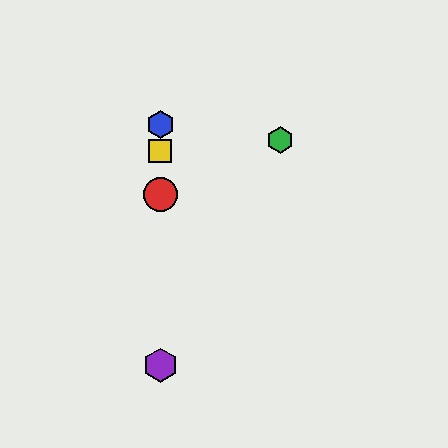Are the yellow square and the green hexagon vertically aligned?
No, the yellow square is at x≈160 and the green hexagon is at x≈280.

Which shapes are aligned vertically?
The red circle, the blue hexagon, the yellow square, the purple hexagon are aligned vertically.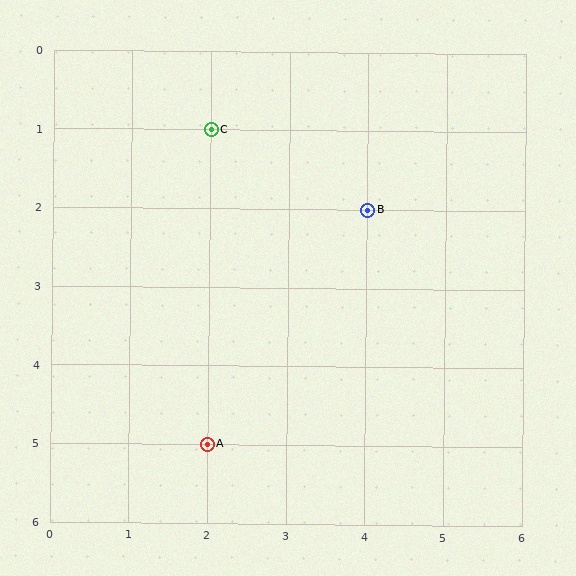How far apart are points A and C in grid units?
Points A and C are 4 rows apart.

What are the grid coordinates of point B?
Point B is at grid coordinates (4, 2).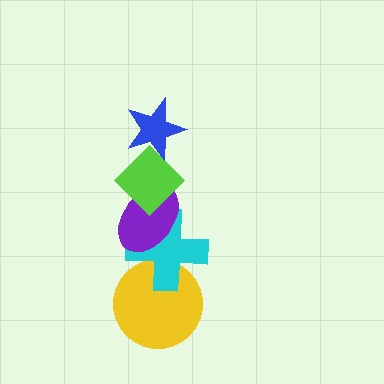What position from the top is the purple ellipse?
The purple ellipse is 3rd from the top.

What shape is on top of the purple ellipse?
The lime diamond is on top of the purple ellipse.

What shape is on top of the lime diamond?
The blue star is on top of the lime diamond.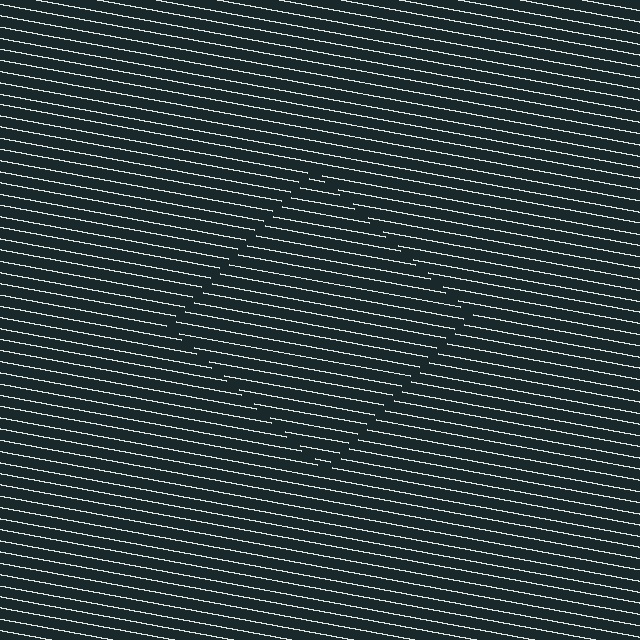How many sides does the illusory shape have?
4 sides — the line-ends trace a square.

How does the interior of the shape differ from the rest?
The interior of the shape contains the same grating, shifted by half a period — the contour is defined by the phase discontinuity where line-ends from the inner and outer gratings abut.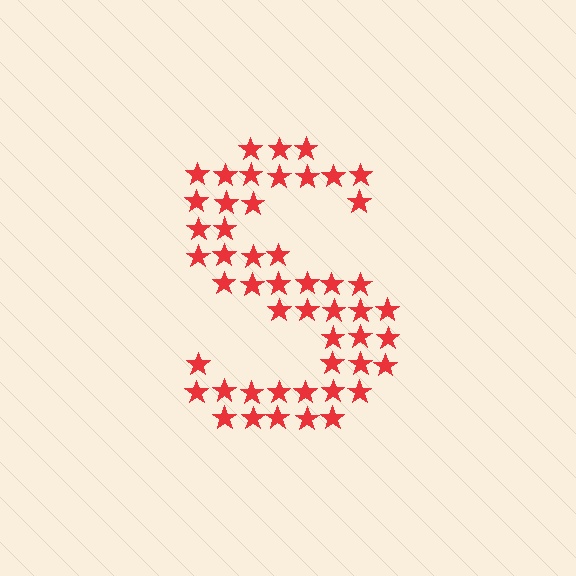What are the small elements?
The small elements are stars.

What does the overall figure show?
The overall figure shows the letter S.